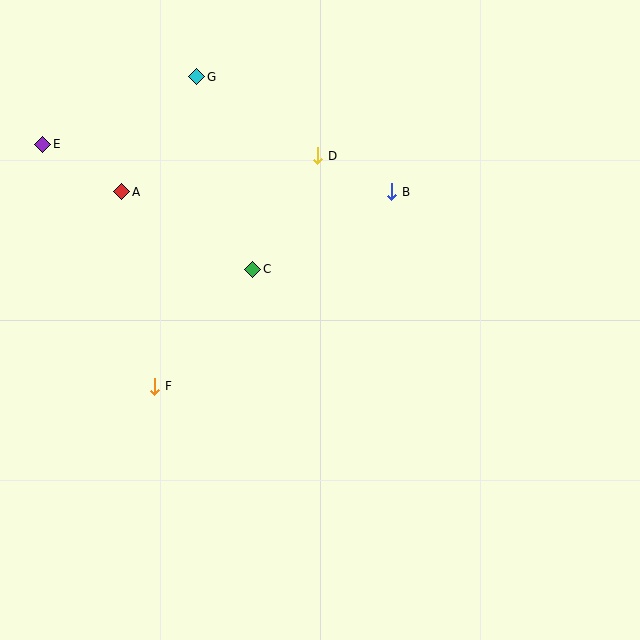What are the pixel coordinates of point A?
Point A is at (122, 192).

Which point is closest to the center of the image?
Point C at (253, 269) is closest to the center.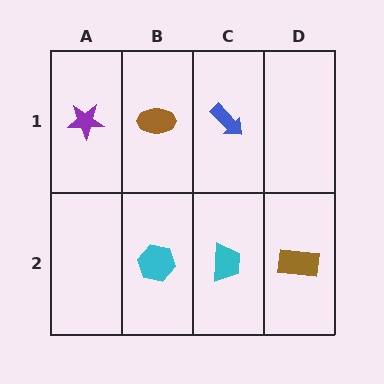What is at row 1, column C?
A blue arrow.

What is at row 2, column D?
A brown rectangle.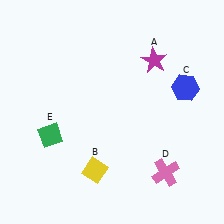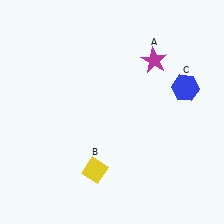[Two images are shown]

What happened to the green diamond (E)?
The green diamond (E) was removed in Image 2. It was in the bottom-left area of Image 1.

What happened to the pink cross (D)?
The pink cross (D) was removed in Image 2. It was in the bottom-right area of Image 1.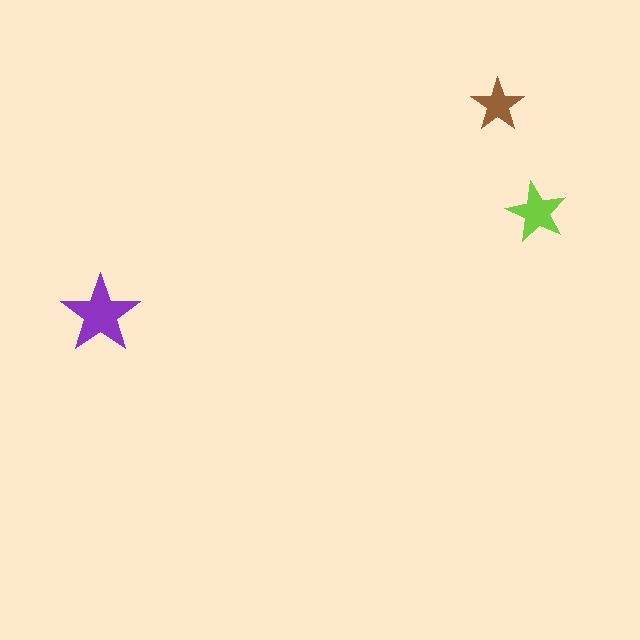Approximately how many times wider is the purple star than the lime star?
About 1.5 times wider.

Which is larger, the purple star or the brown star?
The purple one.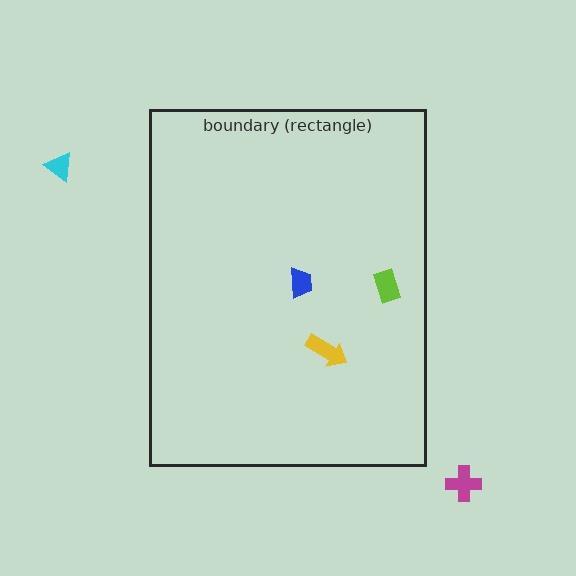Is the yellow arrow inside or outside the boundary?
Inside.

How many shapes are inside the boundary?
3 inside, 2 outside.